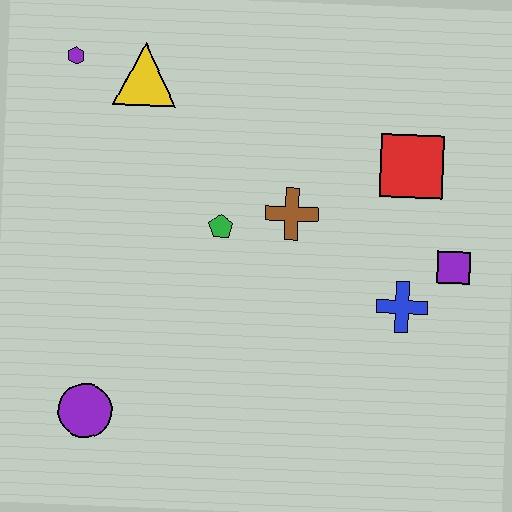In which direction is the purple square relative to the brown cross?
The purple square is to the right of the brown cross.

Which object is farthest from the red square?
The purple circle is farthest from the red square.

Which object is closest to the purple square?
The blue cross is closest to the purple square.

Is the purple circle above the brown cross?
No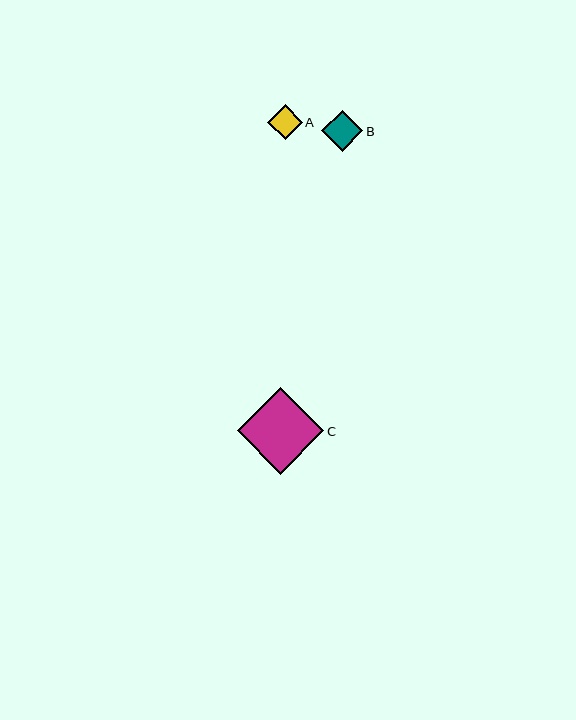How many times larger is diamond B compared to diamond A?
Diamond B is approximately 1.2 times the size of diamond A.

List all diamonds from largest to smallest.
From largest to smallest: C, B, A.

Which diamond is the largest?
Diamond C is the largest with a size of approximately 86 pixels.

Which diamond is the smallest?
Diamond A is the smallest with a size of approximately 35 pixels.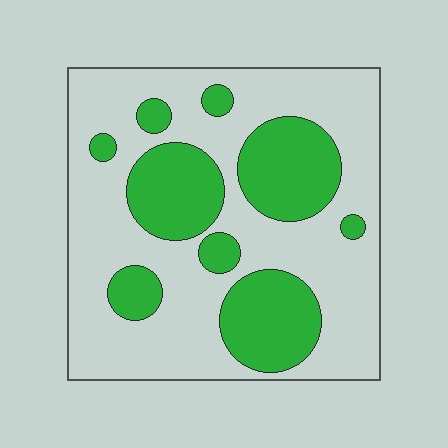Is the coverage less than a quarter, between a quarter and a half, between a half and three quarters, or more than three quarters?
Between a quarter and a half.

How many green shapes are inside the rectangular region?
9.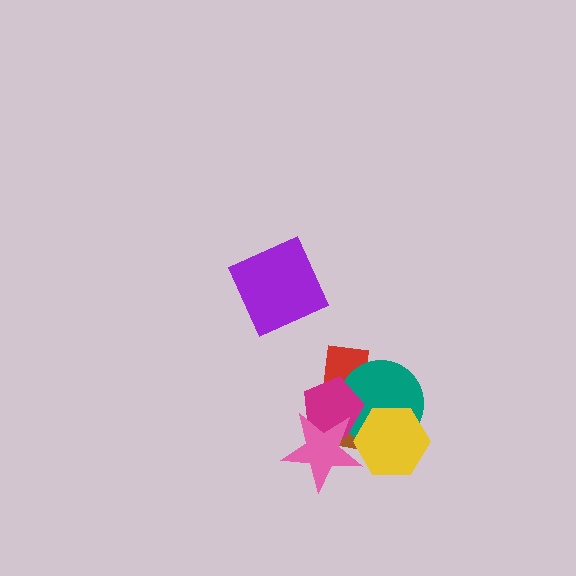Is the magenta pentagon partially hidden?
Yes, it is partially covered by another shape.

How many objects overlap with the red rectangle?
3 objects overlap with the red rectangle.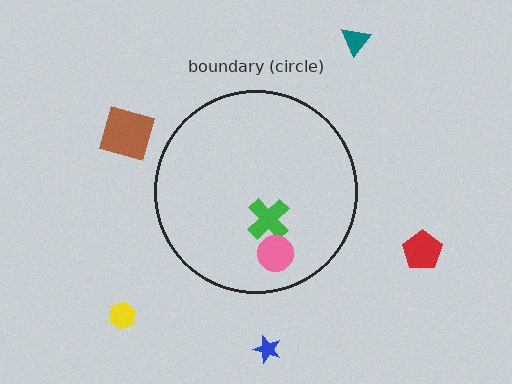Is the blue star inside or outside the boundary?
Outside.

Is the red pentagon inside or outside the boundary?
Outside.